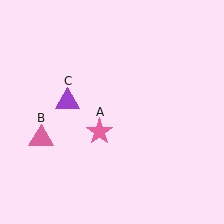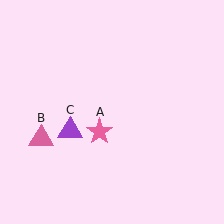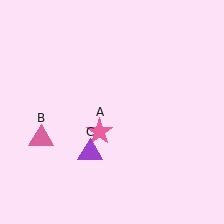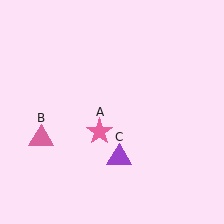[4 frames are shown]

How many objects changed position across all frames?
1 object changed position: purple triangle (object C).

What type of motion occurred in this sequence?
The purple triangle (object C) rotated counterclockwise around the center of the scene.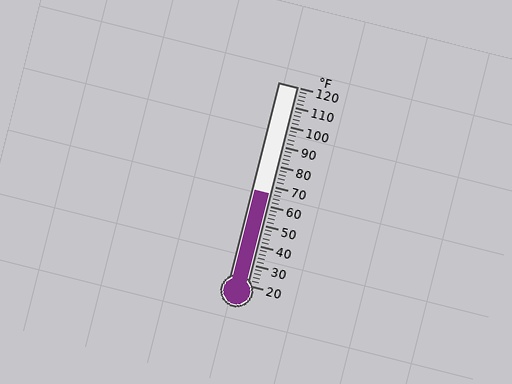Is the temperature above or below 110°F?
The temperature is below 110°F.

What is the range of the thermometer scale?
The thermometer scale ranges from 20°F to 120°F.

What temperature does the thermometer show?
The thermometer shows approximately 66°F.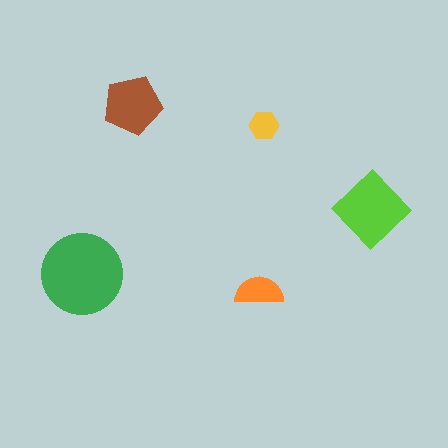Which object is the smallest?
The yellow hexagon.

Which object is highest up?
The brown pentagon is topmost.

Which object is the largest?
The green circle.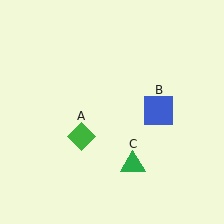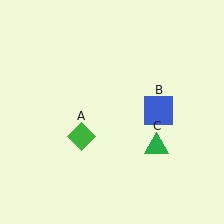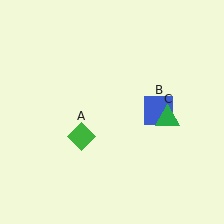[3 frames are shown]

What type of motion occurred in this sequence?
The green triangle (object C) rotated counterclockwise around the center of the scene.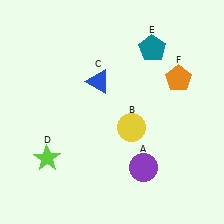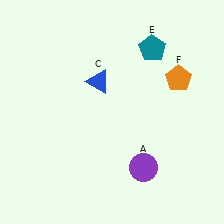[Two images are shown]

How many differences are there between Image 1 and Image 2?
There are 2 differences between the two images.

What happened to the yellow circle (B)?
The yellow circle (B) was removed in Image 2. It was in the bottom-right area of Image 1.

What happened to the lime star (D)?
The lime star (D) was removed in Image 2. It was in the bottom-left area of Image 1.